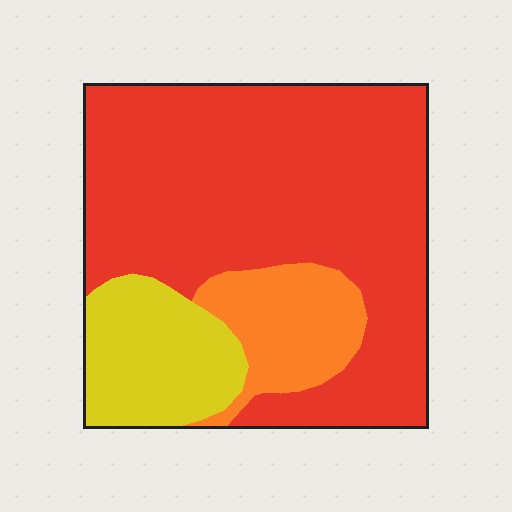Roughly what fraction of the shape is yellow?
Yellow covers roughly 15% of the shape.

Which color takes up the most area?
Red, at roughly 70%.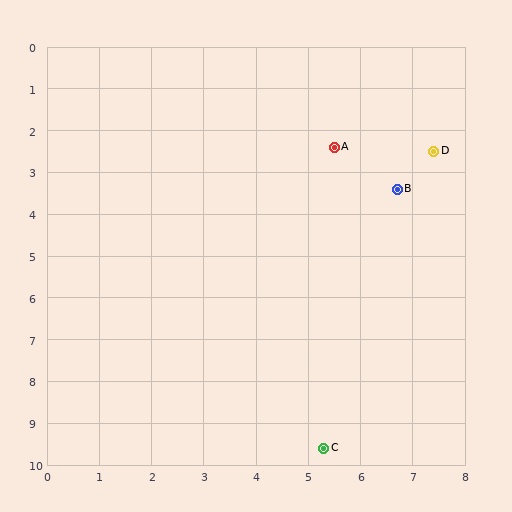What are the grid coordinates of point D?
Point D is at approximately (7.4, 2.5).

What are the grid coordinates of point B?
Point B is at approximately (6.7, 3.4).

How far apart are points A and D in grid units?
Points A and D are about 1.9 grid units apart.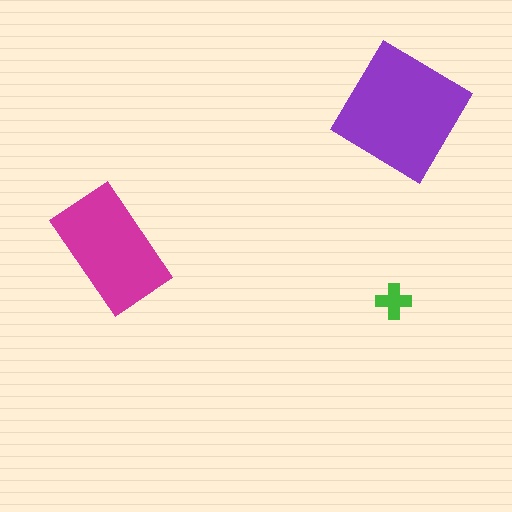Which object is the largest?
The purple diamond.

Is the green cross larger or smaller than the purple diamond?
Smaller.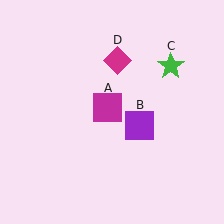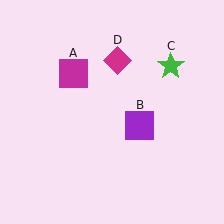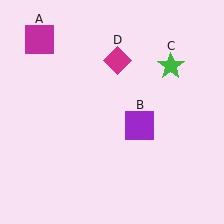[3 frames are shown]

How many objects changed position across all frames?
1 object changed position: magenta square (object A).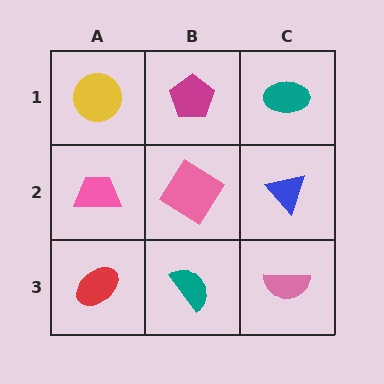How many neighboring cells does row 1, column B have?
3.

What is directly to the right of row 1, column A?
A magenta pentagon.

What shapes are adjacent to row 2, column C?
A teal ellipse (row 1, column C), a pink semicircle (row 3, column C), a pink diamond (row 2, column B).